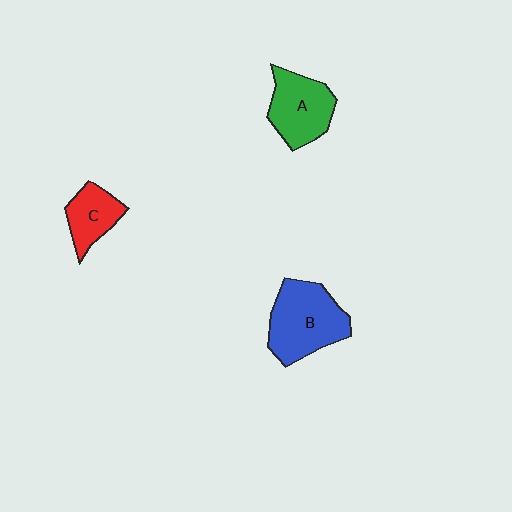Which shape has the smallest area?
Shape C (red).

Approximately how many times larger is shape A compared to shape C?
Approximately 1.5 times.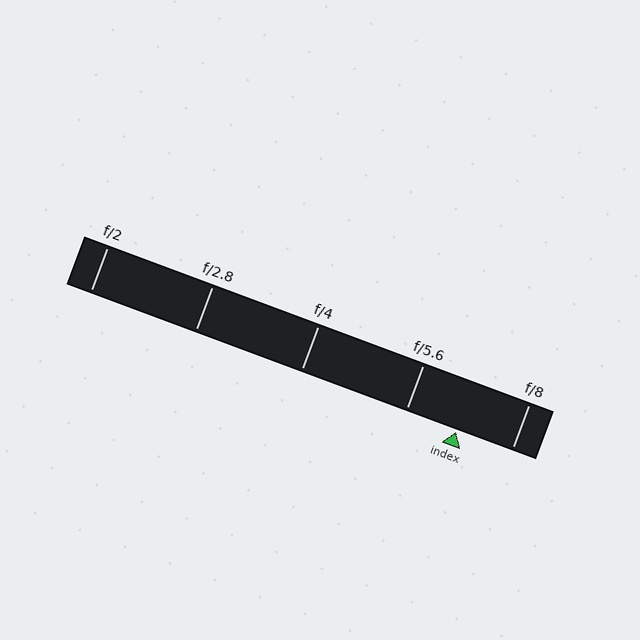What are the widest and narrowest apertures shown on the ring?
The widest aperture shown is f/2 and the narrowest is f/8.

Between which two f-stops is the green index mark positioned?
The index mark is between f/5.6 and f/8.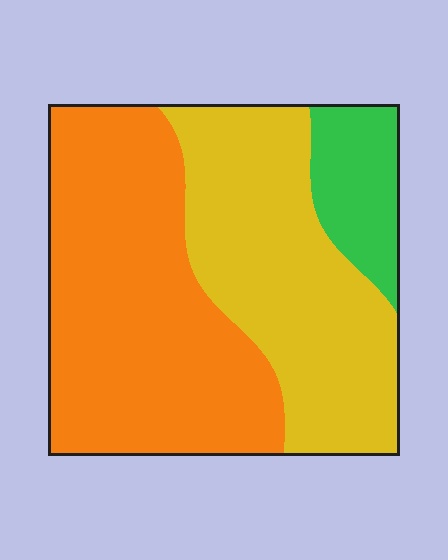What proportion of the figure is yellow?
Yellow takes up about two fifths (2/5) of the figure.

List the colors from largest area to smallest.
From largest to smallest: orange, yellow, green.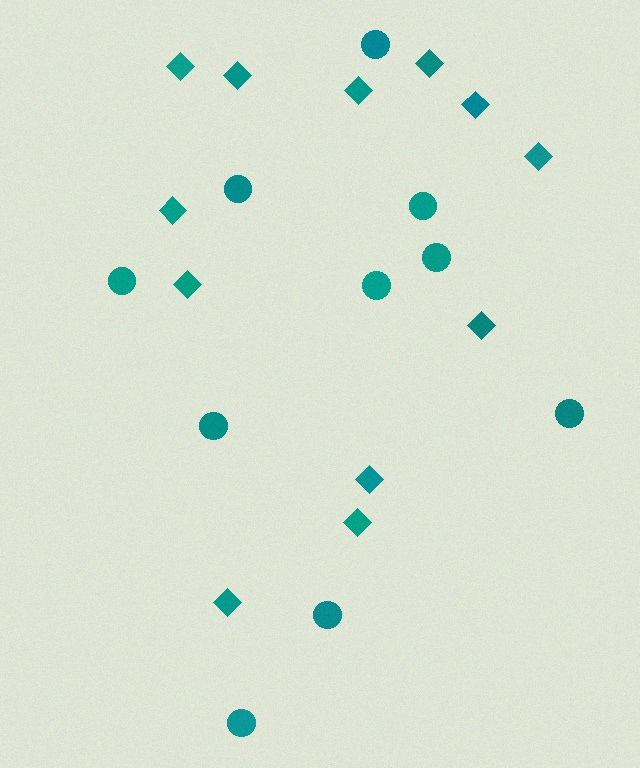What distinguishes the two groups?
There are 2 groups: one group of circles (10) and one group of diamonds (12).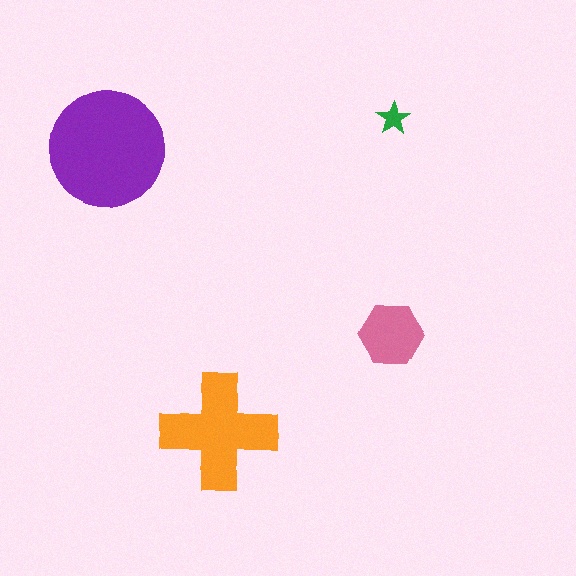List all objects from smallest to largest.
The green star, the pink hexagon, the orange cross, the purple circle.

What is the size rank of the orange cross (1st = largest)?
2nd.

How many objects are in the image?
There are 4 objects in the image.